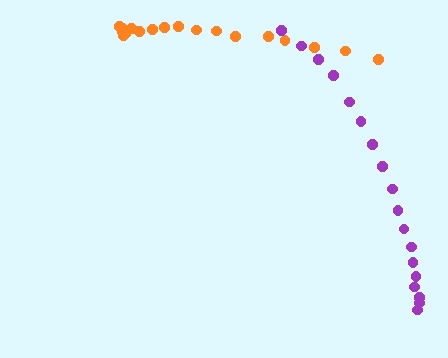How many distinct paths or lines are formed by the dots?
There are 2 distinct paths.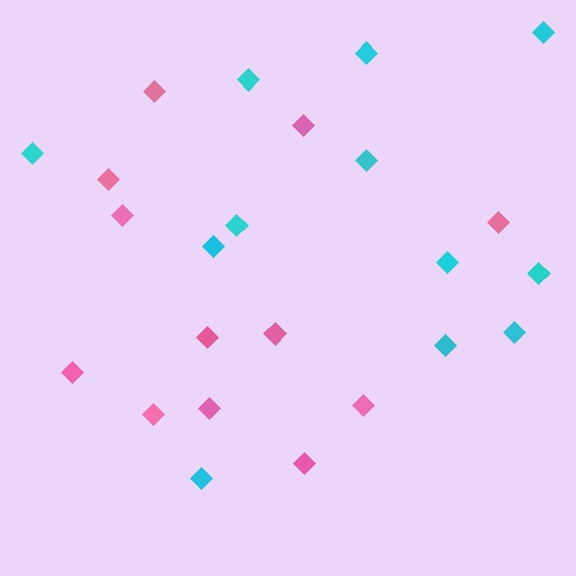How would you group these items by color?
There are 2 groups: one group of pink diamonds (12) and one group of cyan diamonds (12).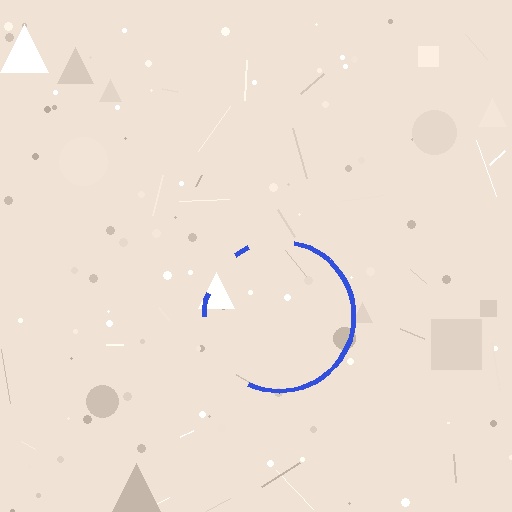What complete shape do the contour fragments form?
The contour fragments form a circle.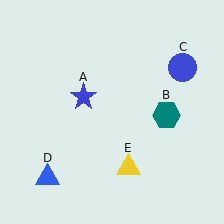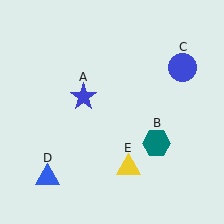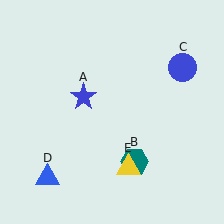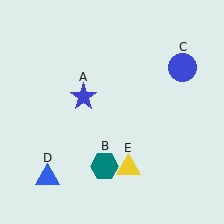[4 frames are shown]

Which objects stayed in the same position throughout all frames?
Blue star (object A) and blue circle (object C) and blue triangle (object D) and yellow triangle (object E) remained stationary.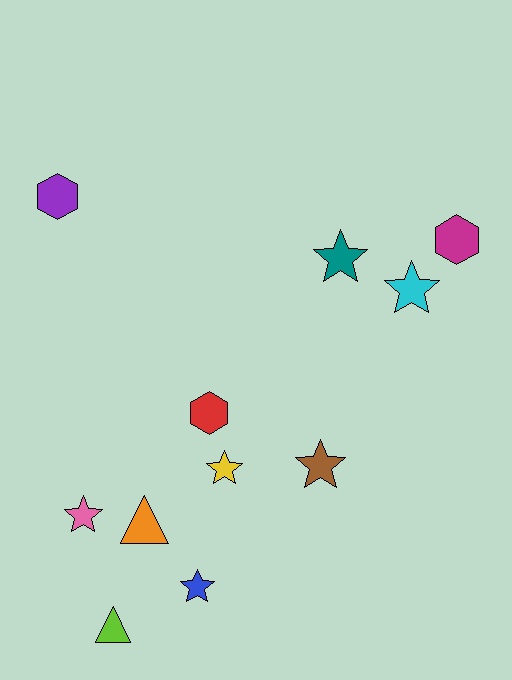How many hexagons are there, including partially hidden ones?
There are 3 hexagons.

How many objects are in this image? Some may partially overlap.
There are 11 objects.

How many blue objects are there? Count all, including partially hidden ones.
There is 1 blue object.